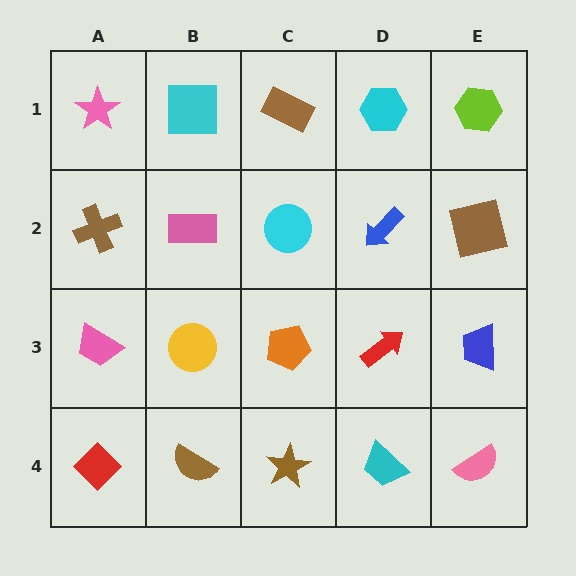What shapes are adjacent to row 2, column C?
A brown rectangle (row 1, column C), an orange pentagon (row 3, column C), a pink rectangle (row 2, column B), a blue arrow (row 2, column D).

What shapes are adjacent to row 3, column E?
A brown square (row 2, column E), a pink semicircle (row 4, column E), a red arrow (row 3, column D).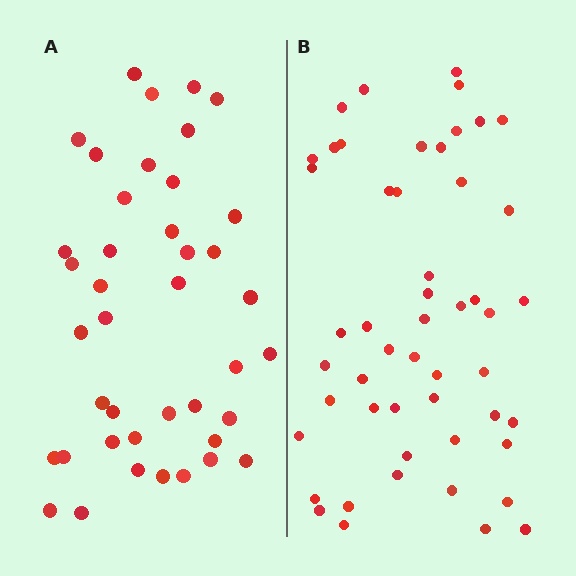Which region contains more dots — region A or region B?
Region B (the right region) has more dots.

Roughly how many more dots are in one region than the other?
Region B has roughly 10 or so more dots than region A.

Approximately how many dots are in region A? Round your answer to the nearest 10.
About 40 dots. (The exact count is 41, which rounds to 40.)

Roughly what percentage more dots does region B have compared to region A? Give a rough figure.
About 25% more.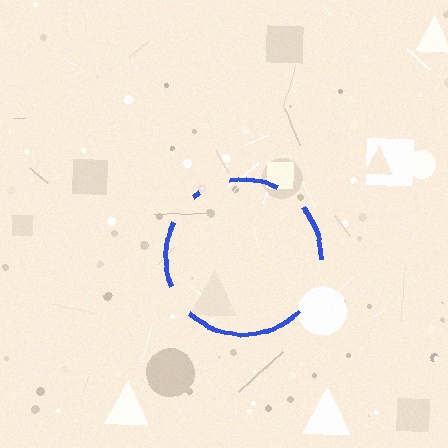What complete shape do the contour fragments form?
The contour fragments form a circle.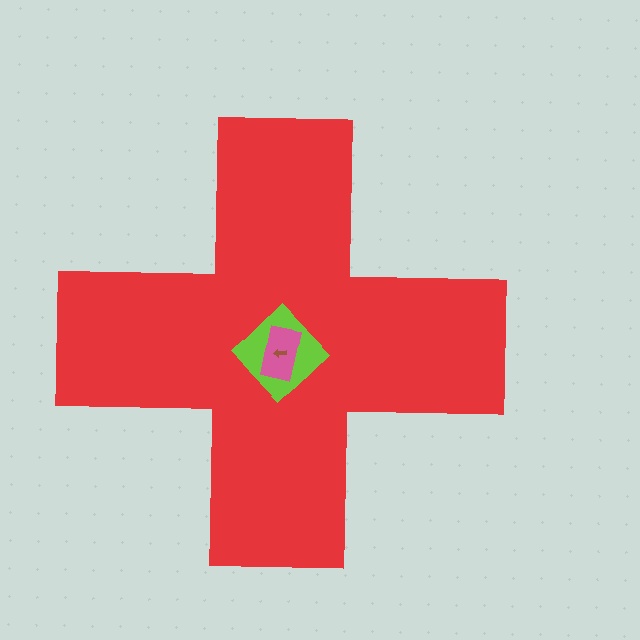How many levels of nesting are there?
4.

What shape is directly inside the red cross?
The lime diamond.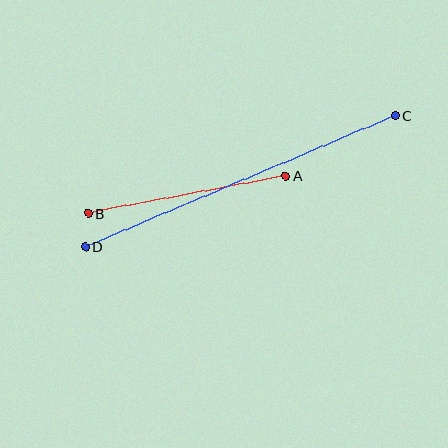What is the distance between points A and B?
The distance is approximately 201 pixels.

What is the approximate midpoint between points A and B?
The midpoint is at approximately (187, 194) pixels.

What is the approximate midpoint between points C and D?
The midpoint is at approximately (240, 181) pixels.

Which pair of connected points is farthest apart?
Points C and D are farthest apart.